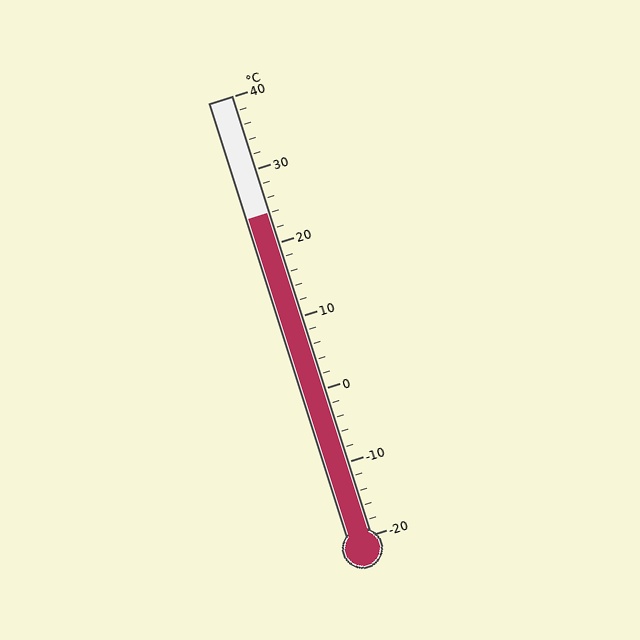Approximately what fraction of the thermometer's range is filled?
The thermometer is filled to approximately 75% of its range.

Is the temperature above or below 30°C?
The temperature is below 30°C.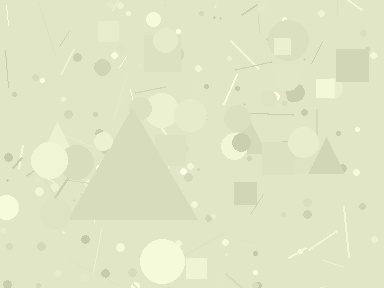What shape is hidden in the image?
A triangle is hidden in the image.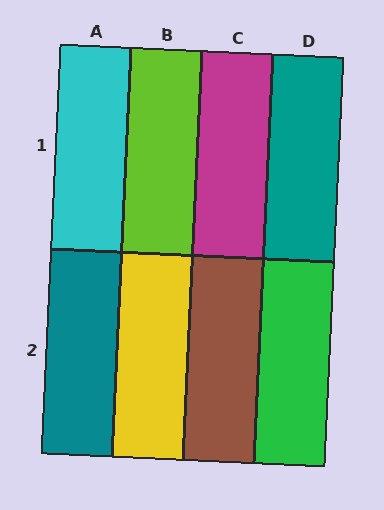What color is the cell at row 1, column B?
Lime.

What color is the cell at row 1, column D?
Teal.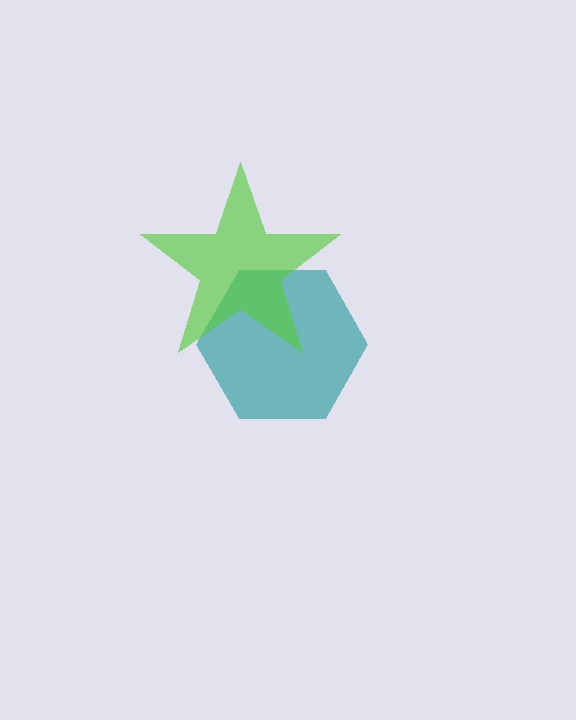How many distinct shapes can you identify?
There are 2 distinct shapes: a teal hexagon, a lime star.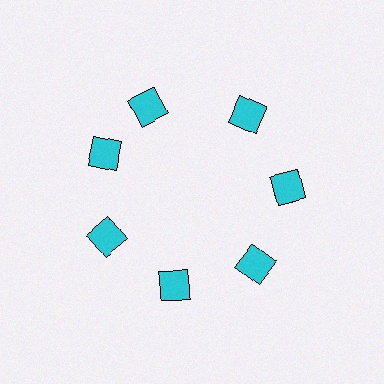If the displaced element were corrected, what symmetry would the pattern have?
It would have 7-fold rotational symmetry — the pattern would map onto itself every 51 degrees.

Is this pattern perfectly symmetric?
No. The 7 cyan squares are arranged in a ring, but one element near the 12 o'clock position is rotated out of alignment along the ring, breaking the 7-fold rotational symmetry.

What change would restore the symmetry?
The symmetry would be restored by rotating it back into even spacing with its neighbors so that all 7 squares sit at equal angles and equal distance from the center.